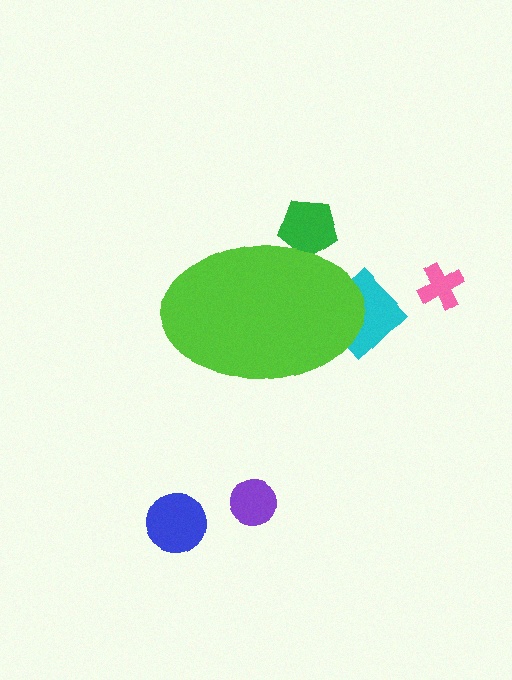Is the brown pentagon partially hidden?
Yes, the brown pentagon is partially hidden behind the lime ellipse.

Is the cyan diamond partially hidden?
Yes, the cyan diamond is partially hidden behind the lime ellipse.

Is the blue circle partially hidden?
No, the blue circle is fully visible.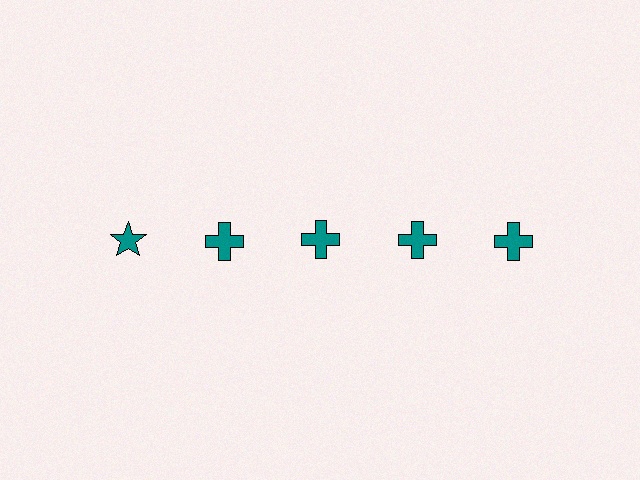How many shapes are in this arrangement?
There are 5 shapes arranged in a grid pattern.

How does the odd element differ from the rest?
It has a different shape: star instead of cross.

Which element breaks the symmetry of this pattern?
The teal star in the top row, leftmost column breaks the symmetry. All other shapes are teal crosses.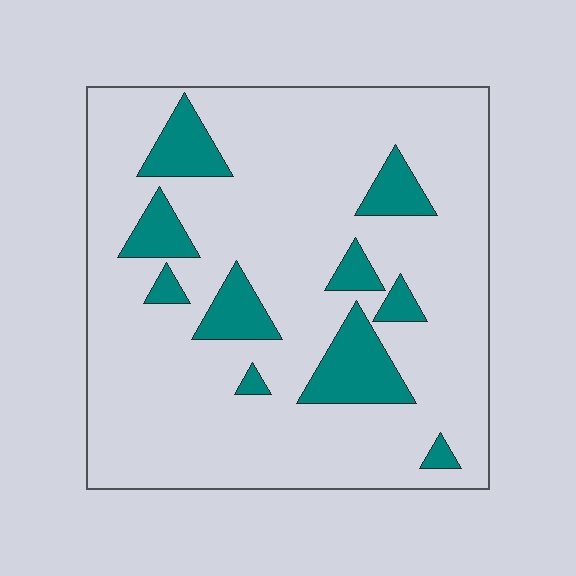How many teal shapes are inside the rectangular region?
10.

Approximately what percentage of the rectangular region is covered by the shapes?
Approximately 15%.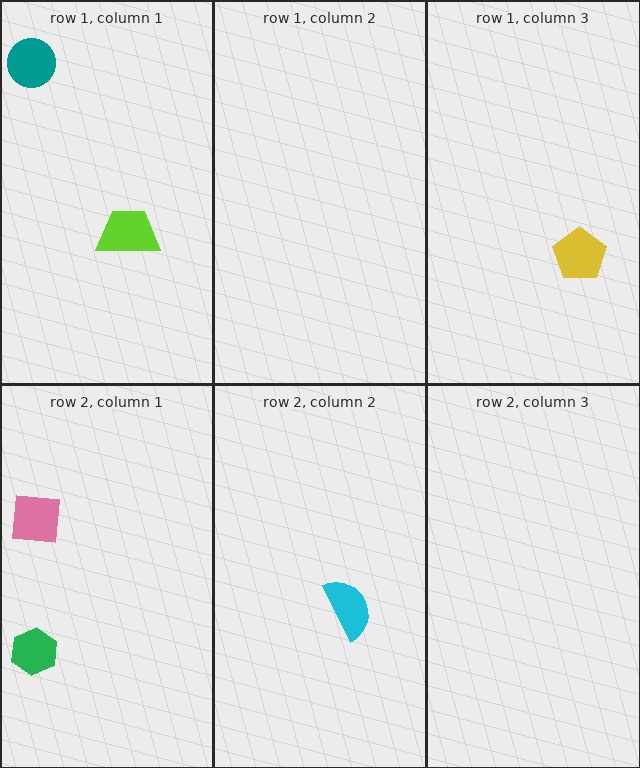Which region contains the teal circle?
The row 1, column 1 region.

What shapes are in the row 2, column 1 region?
The pink square, the green hexagon.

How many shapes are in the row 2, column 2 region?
1.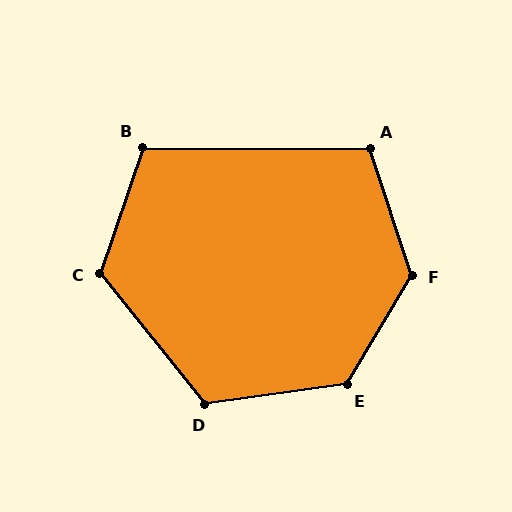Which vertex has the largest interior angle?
F, at approximately 131 degrees.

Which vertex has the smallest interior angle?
A, at approximately 108 degrees.